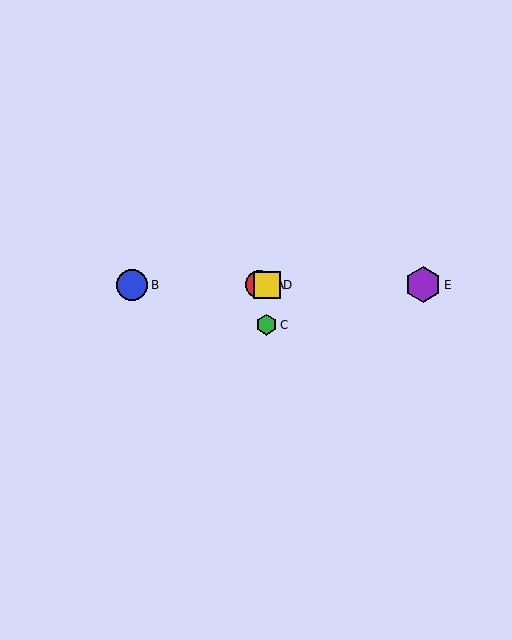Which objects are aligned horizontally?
Objects A, B, D, E are aligned horizontally.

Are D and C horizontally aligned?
No, D is at y≈285 and C is at y≈325.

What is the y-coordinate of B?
Object B is at y≈285.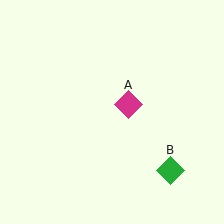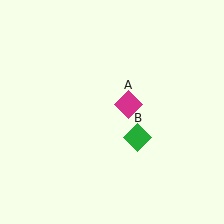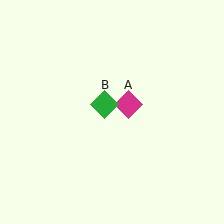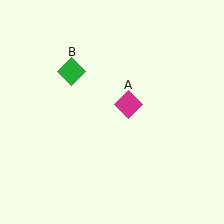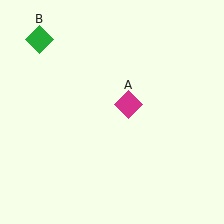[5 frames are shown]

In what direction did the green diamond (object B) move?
The green diamond (object B) moved up and to the left.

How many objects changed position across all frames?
1 object changed position: green diamond (object B).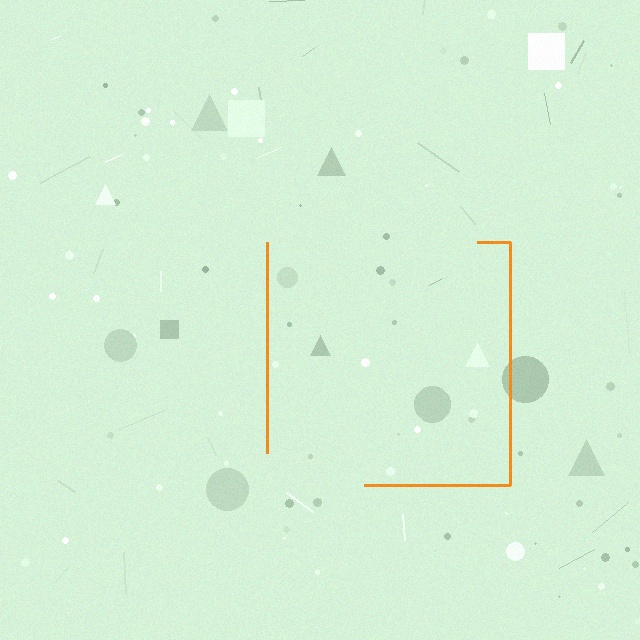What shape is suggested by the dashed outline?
The dashed outline suggests a square.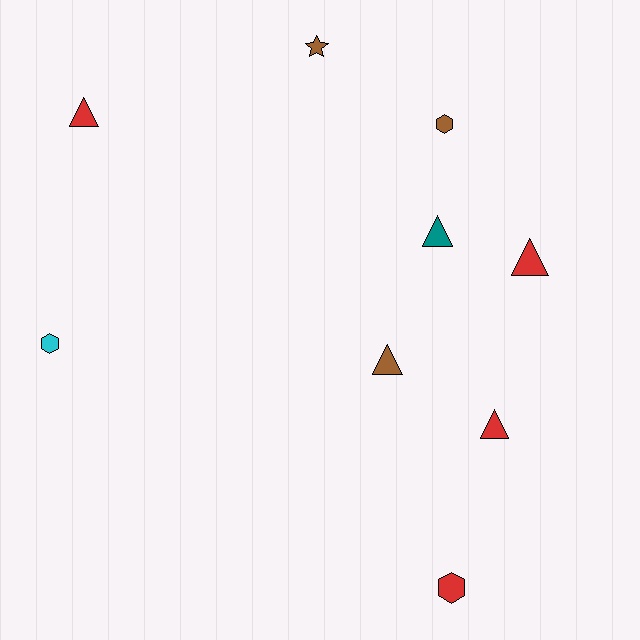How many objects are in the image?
There are 9 objects.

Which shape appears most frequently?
Triangle, with 5 objects.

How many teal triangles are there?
There is 1 teal triangle.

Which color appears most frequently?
Red, with 4 objects.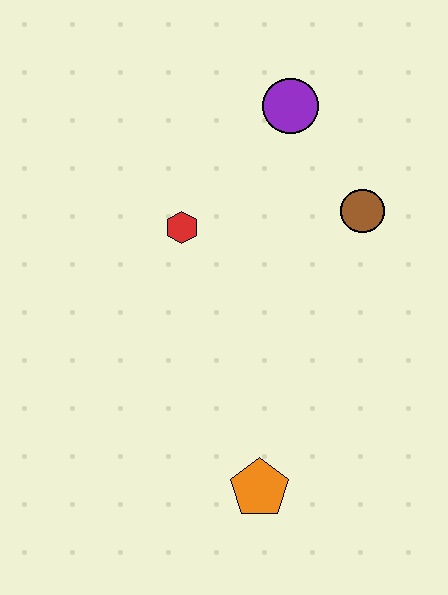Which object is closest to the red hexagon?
The purple circle is closest to the red hexagon.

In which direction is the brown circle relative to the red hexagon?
The brown circle is to the right of the red hexagon.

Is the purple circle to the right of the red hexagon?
Yes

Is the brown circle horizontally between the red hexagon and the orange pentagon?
No